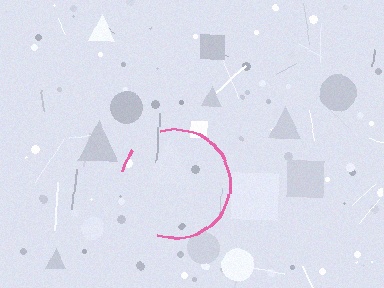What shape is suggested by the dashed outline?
The dashed outline suggests a circle.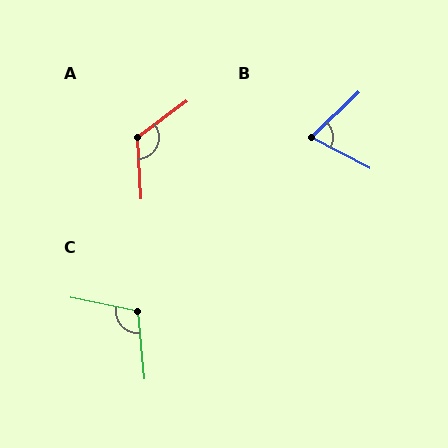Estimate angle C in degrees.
Approximately 107 degrees.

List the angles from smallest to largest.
B (71°), C (107°), A (123°).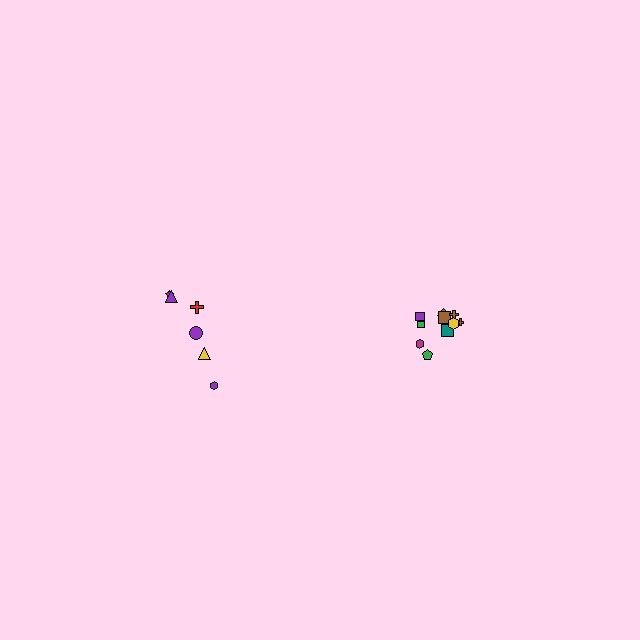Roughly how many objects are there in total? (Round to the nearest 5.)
Roughly 15 objects in total.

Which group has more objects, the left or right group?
The right group.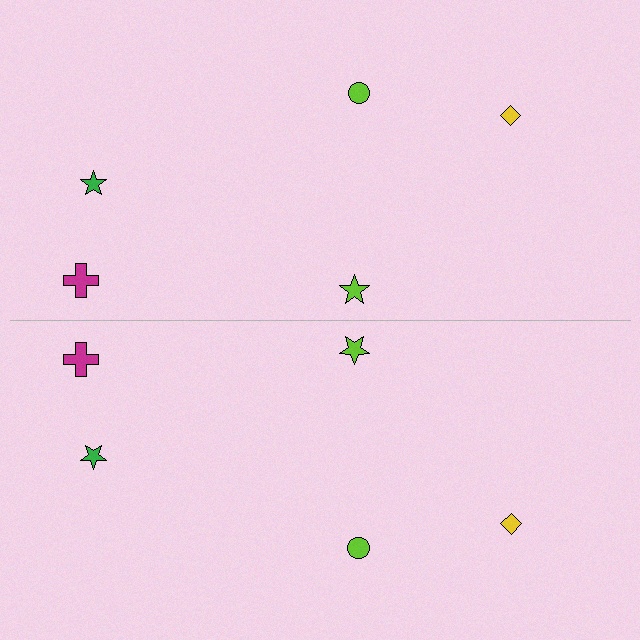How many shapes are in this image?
There are 10 shapes in this image.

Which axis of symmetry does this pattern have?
The pattern has a horizontal axis of symmetry running through the center of the image.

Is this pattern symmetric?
Yes, this pattern has bilateral (reflection) symmetry.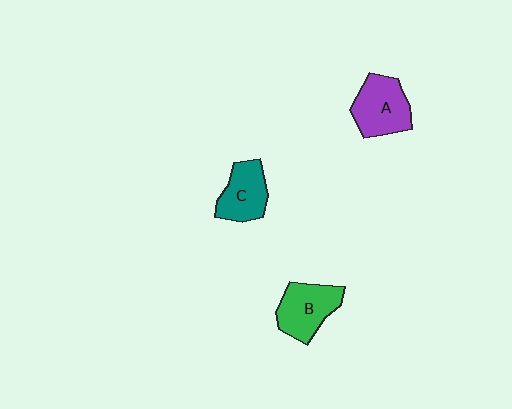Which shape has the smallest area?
Shape C (teal).